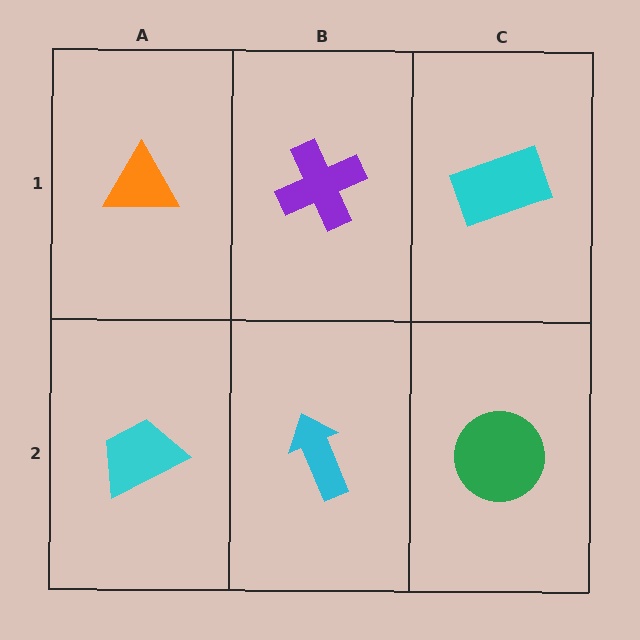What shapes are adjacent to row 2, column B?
A purple cross (row 1, column B), a cyan trapezoid (row 2, column A), a green circle (row 2, column C).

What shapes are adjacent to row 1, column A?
A cyan trapezoid (row 2, column A), a purple cross (row 1, column B).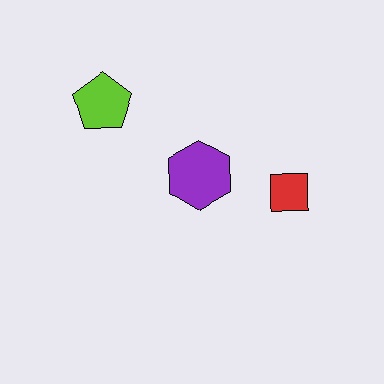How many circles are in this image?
There are no circles.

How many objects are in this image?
There are 3 objects.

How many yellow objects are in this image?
There are no yellow objects.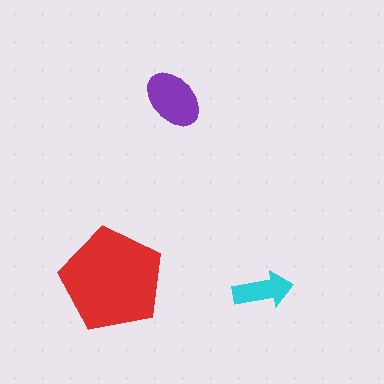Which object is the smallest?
The cyan arrow.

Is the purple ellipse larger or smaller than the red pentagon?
Smaller.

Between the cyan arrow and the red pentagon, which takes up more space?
The red pentagon.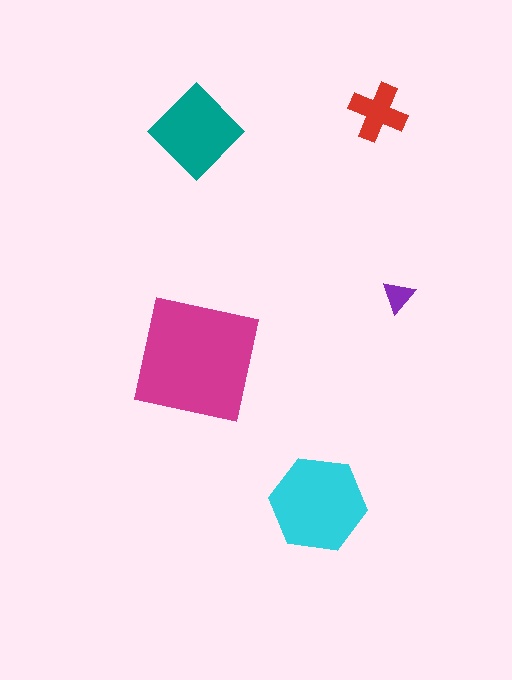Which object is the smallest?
The purple triangle.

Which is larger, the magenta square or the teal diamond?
The magenta square.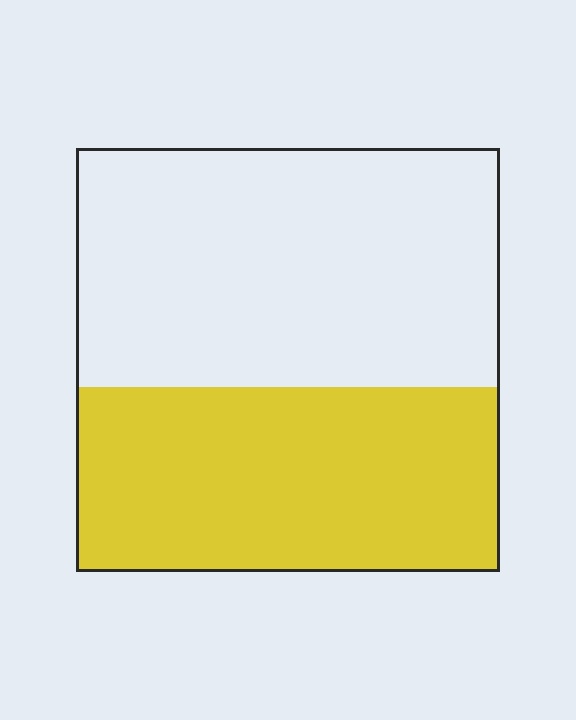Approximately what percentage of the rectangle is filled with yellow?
Approximately 45%.